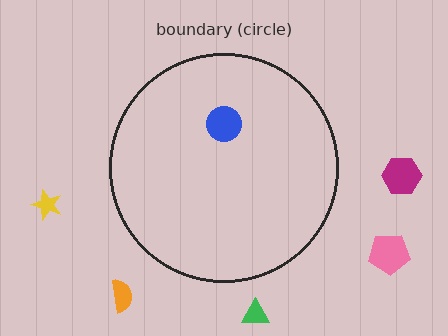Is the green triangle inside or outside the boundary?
Outside.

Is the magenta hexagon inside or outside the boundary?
Outside.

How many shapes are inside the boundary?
1 inside, 5 outside.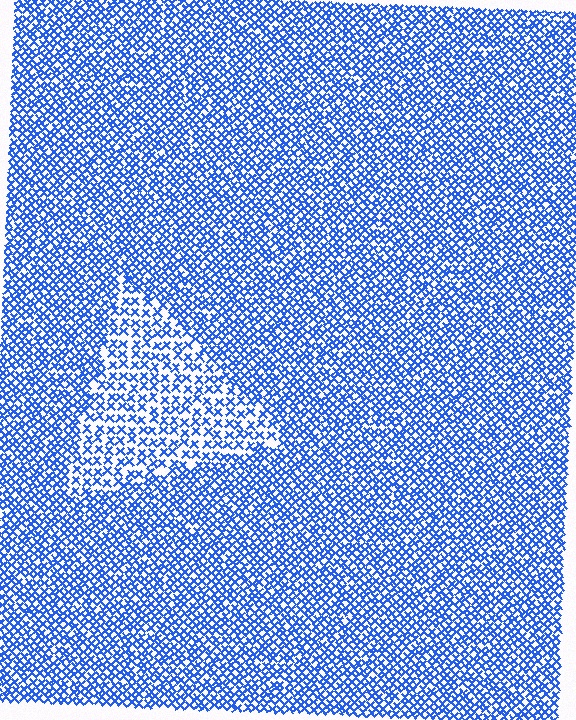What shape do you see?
I see a triangle.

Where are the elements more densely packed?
The elements are more densely packed outside the triangle boundary.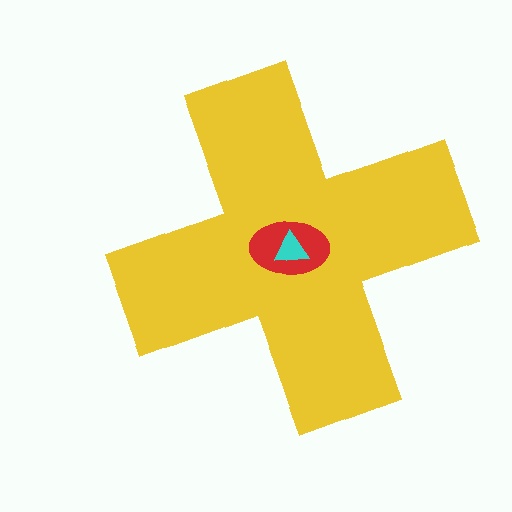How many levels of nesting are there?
3.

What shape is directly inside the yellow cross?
The red ellipse.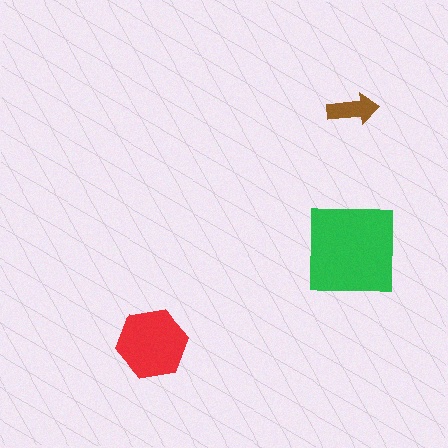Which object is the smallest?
The brown arrow.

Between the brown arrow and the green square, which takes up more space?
The green square.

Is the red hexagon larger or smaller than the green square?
Smaller.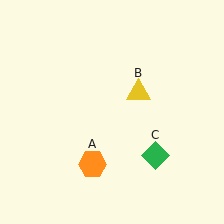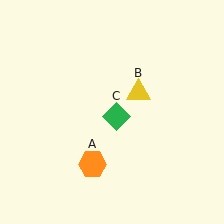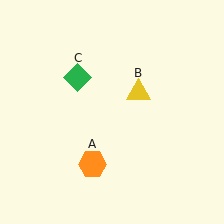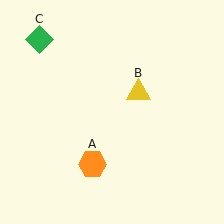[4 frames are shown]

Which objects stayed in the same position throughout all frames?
Orange hexagon (object A) and yellow triangle (object B) remained stationary.